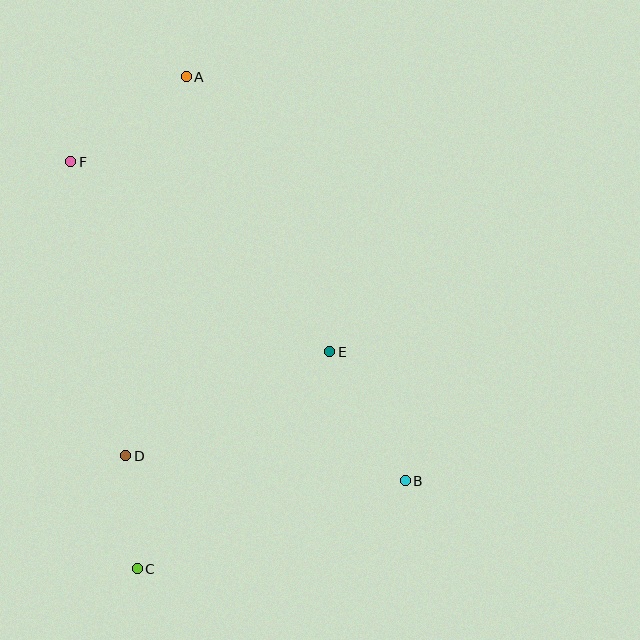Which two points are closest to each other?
Points C and D are closest to each other.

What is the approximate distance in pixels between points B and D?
The distance between B and D is approximately 281 pixels.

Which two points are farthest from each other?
Points A and C are farthest from each other.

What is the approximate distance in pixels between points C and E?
The distance between C and E is approximately 290 pixels.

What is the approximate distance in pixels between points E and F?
The distance between E and F is approximately 322 pixels.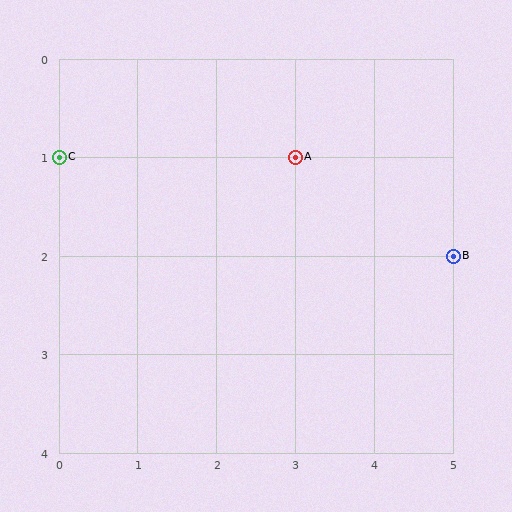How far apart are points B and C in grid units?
Points B and C are 5 columns and 1 row apart (about 5.1 grid units diagonally).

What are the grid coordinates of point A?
Point A is at grid coordinates (3, 1).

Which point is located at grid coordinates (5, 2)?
Point B is at (5, 2).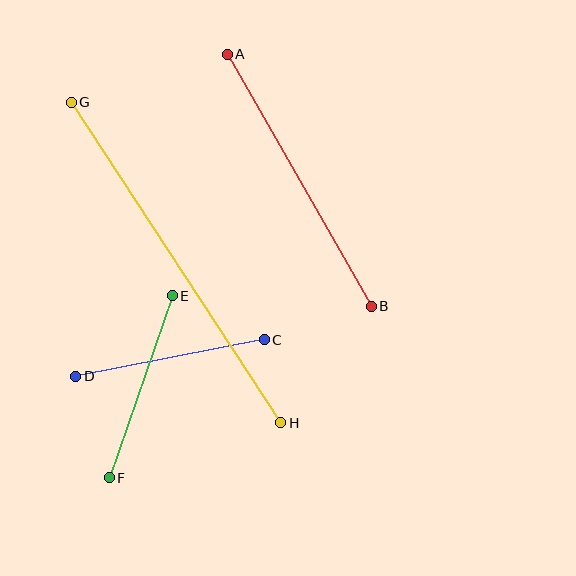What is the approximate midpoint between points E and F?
The midpoint is at approximately (141, 387) pixels.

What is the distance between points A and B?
The distance is approximately 290 pixels.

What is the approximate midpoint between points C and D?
The midpoint is at approximately (170, 358) pixels.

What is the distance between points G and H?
The distance is approximately 383 pixels.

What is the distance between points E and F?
The distance is approximately 193 pixels.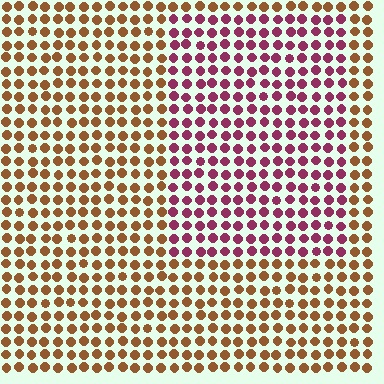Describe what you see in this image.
The image is filled with small brown elements in a uniform arrangement. A rectangle-shaped region is visible where the elements are tinted to a slightly different hue, forming a subtle color boundary.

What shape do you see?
I see a rectangle.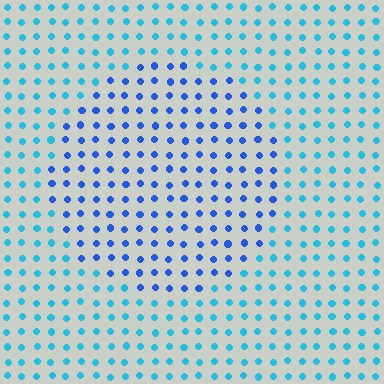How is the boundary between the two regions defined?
The boundary is defined purely by a slight shift in hue (about 32 degrees). Spacing, size, and orientation are identical on both sides.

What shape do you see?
I see a circle.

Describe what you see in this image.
The image is filled with small cyan elements in a uniform arrangement. A circle-shaped region is visible where the elements are tinted to a slightly different hue, forming a subtle color boundary.